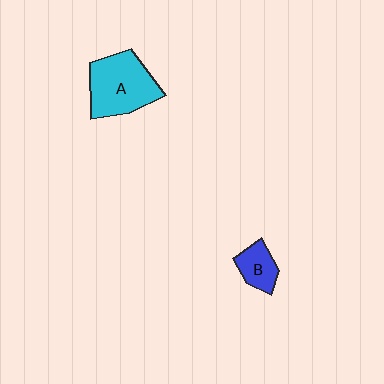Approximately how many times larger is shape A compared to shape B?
Approximately 2.4 times.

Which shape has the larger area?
Shape A (cyan).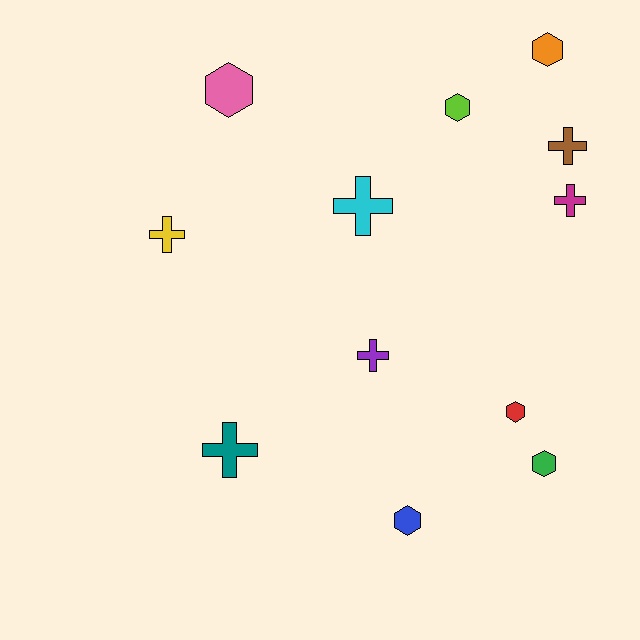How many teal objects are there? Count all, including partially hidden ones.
There is 1 teal object.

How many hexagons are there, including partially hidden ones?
There are 6 hexagons.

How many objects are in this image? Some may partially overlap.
There are 12 objects.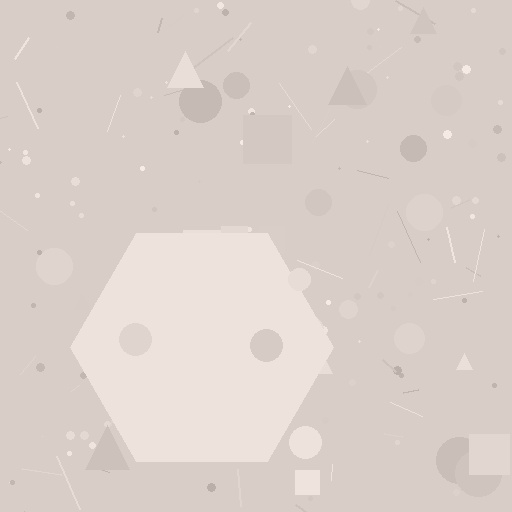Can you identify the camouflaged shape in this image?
The camouflaged shape is a hexagon.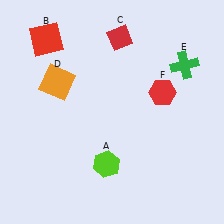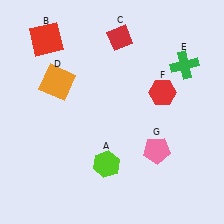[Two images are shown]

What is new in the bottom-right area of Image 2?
A pink pentagon (G) was added in the bottom-right area of Image 2.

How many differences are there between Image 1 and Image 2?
There is 1 difference between the two images.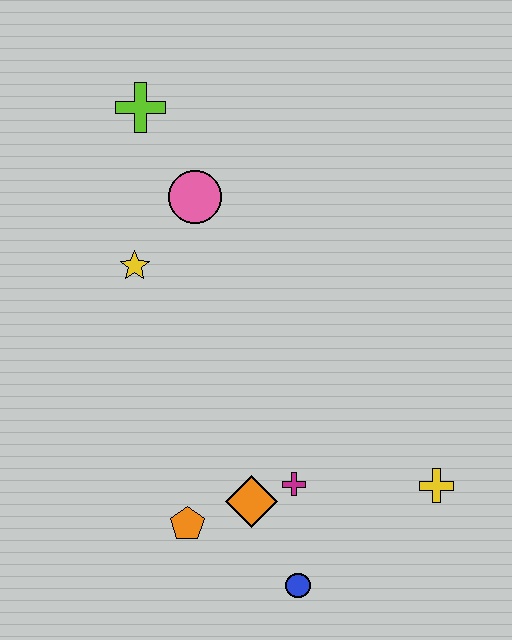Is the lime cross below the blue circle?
No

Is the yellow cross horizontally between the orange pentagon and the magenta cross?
No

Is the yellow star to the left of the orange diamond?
Yes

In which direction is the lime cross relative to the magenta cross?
The lime cross is above the magenta cross.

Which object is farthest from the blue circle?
The lime cross is farthest from the blue circle.